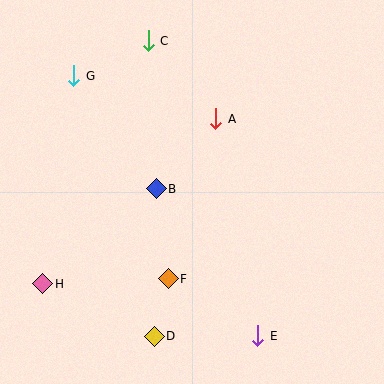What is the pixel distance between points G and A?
The distance between G and A is 148 pixels.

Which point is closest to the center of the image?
Point B at (156, 189) is closest to the center.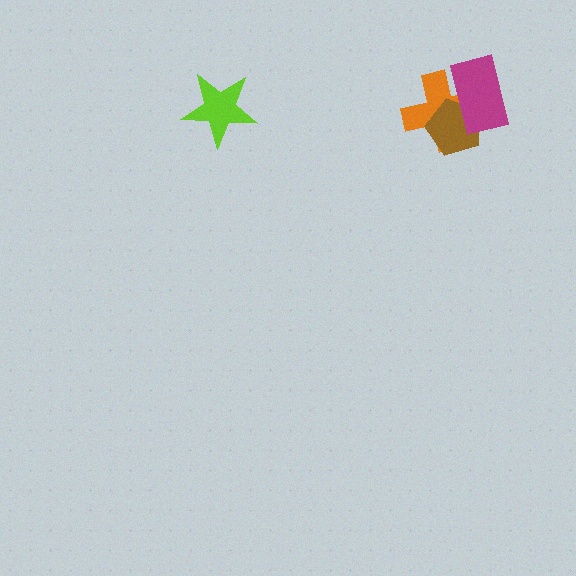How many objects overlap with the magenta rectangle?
2 objects overlap with the magenta rectangle.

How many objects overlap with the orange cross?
2 objects overlap with the orange cross.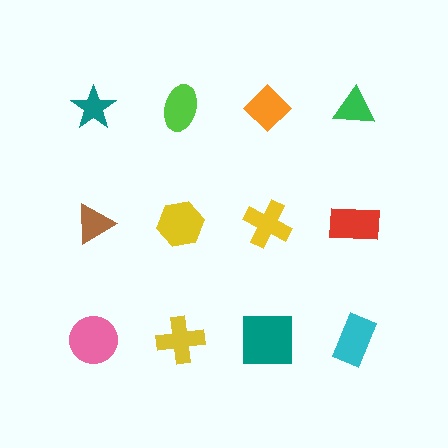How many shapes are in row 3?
4 shapes.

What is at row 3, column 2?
A yellow cross.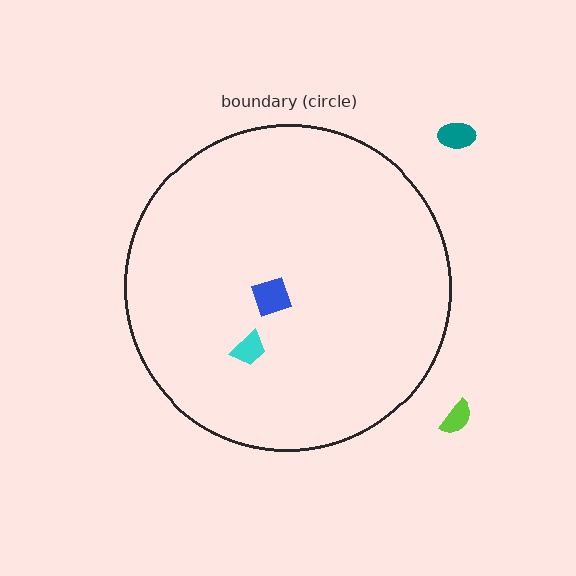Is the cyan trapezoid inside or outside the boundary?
Inside.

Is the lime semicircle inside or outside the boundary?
Outside.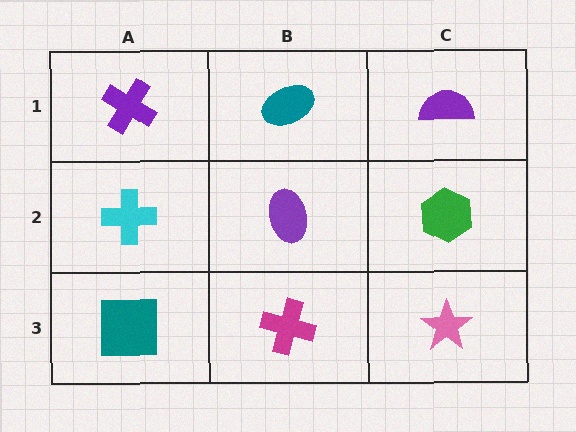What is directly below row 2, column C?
A pink star.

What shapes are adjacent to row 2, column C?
A purple semicircle (row 1, column C), a pink star (row 3, column C), a purple ellipse (row 2, column B).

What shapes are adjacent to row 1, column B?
A purple ellipse (row 2, column B), a purple cross (row 1, column A), a purple semicircle (row 1, column C).